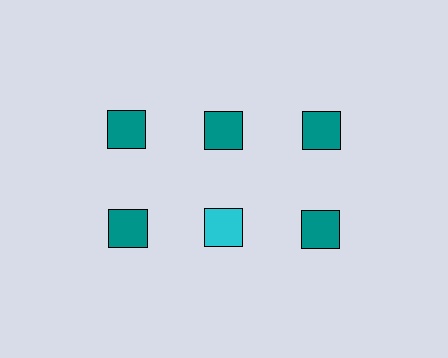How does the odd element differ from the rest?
It has a different color: cyan instead of teal.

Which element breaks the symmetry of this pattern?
The cyan square in the second row, second from left column breaks the symmetry. All other shapes are teal squares.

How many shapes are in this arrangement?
There are 6 shapes arranged in a grid pattern.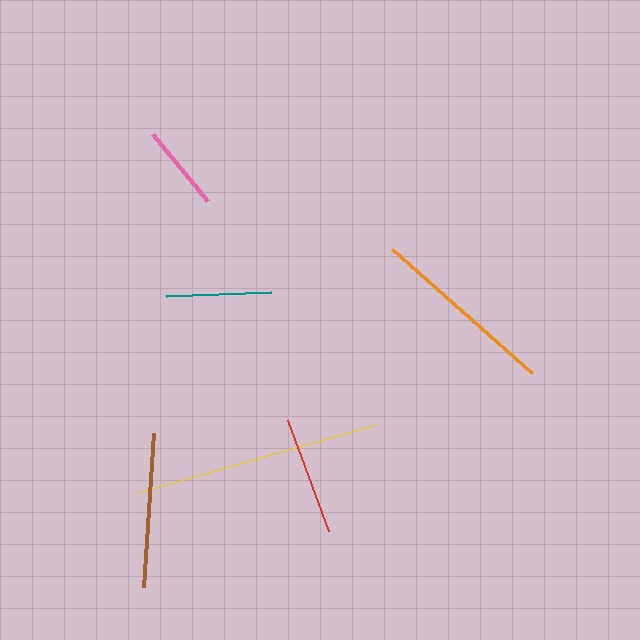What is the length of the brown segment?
The brown segment is approximately 154 pixels long.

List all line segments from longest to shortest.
From longest to shortest: yellow, orange, brown, red, teal, pink.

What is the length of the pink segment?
The pink segment is approximately 87 pixels long.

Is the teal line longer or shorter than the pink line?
The teal line is longer than the pink line.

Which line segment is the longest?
The yellow line is the longest at approximately 248 pixels.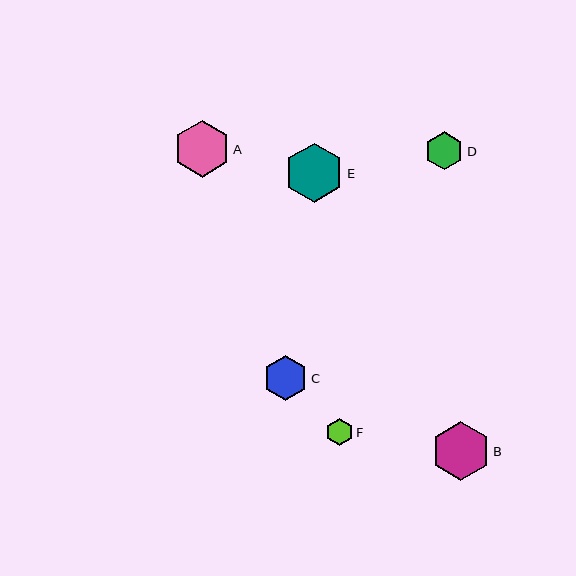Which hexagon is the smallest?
Hexagon F is the smallest with a size of approximately 27 pixels.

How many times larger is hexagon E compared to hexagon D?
Hexagon E is approximately 1.5 times the size of hexagon D.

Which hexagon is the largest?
Hexagon E is the largest with a size of approximately 59 pixels.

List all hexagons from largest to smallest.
From largest to smallest: E, B, A, C, D, F.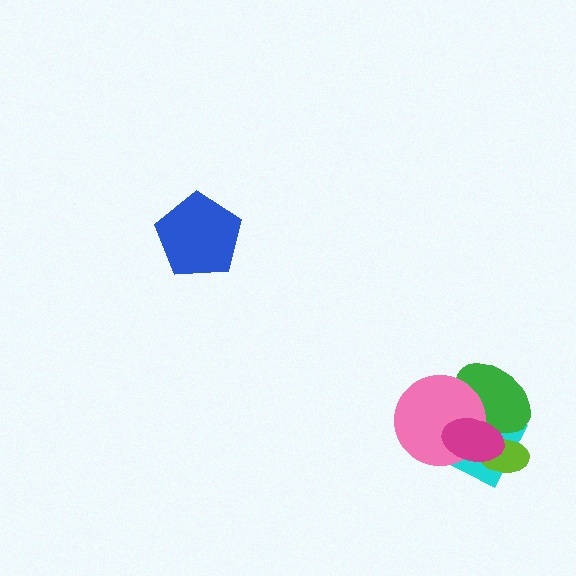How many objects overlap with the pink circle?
3 objects overlap with the pink circle.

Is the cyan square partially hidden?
Yes, it is partially covered by another shape.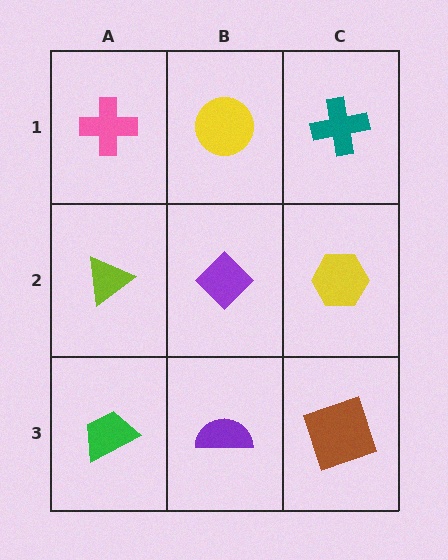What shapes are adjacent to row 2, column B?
A yellow circle (row 1, column B), a purple semicircle (row 3, column B), a lime triangle (row 2, column A), a yellow hexagon (row 2, column C).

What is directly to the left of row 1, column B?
A pink cross.